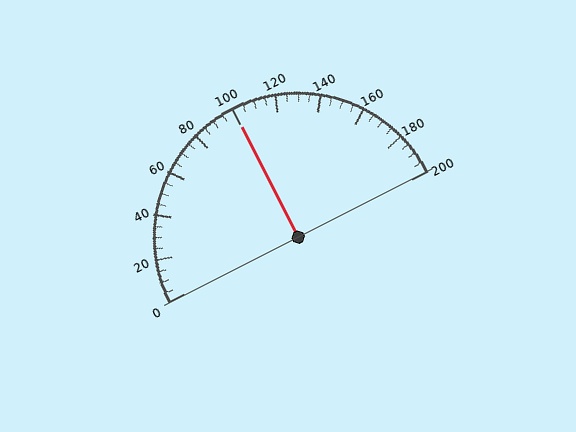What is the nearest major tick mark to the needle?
The nearest major tick mark is 100.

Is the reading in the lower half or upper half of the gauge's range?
The reading is in the upper half of the range (0 to 200).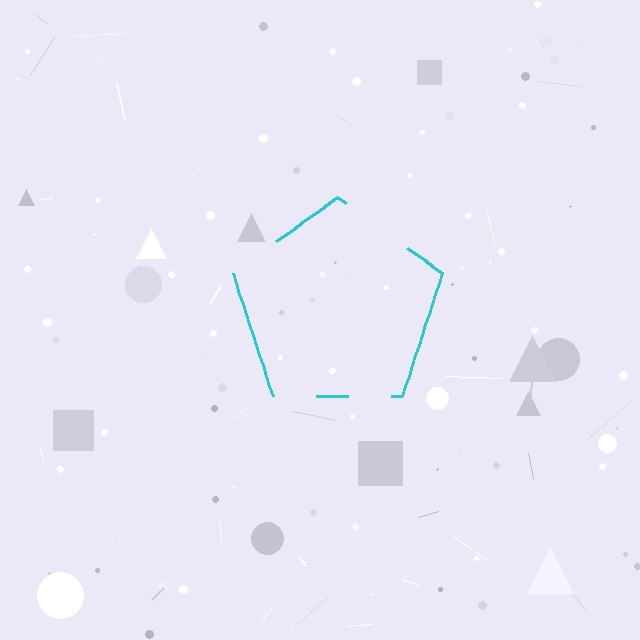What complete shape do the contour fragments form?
The contour fragments form a pentagon.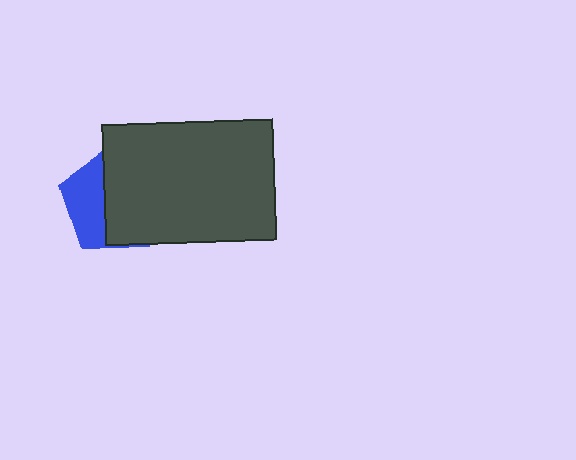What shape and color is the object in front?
The object in front is a dark gray rectangle.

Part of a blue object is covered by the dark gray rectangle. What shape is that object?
It is a pentagon.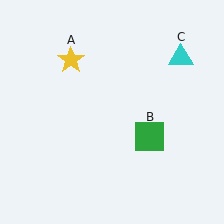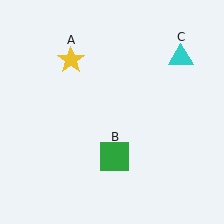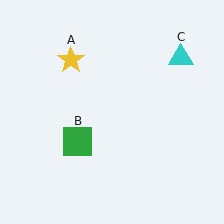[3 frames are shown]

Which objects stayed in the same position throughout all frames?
Yellow star (object A) and cyan triangle (object C) remained stationary.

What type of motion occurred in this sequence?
The green square (object B) rotated clockwise around the center of the scene.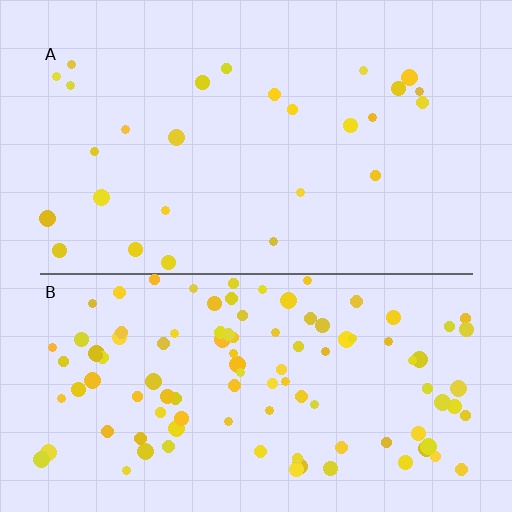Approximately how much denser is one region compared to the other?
Approximately 3.9× — region B over region A.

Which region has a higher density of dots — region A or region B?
B (the bottom).